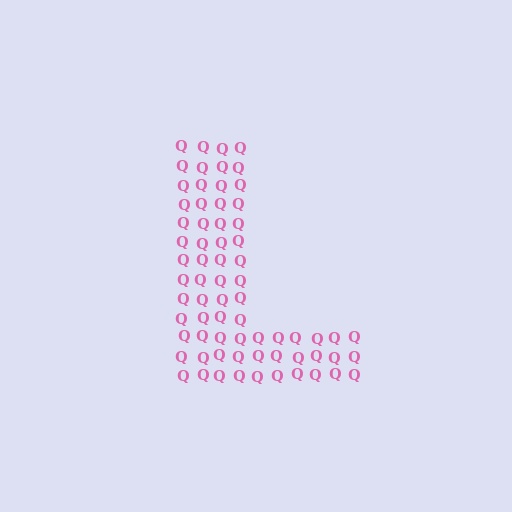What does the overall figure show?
The overall figure shows the letter L.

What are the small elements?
The small elements are letter Q's.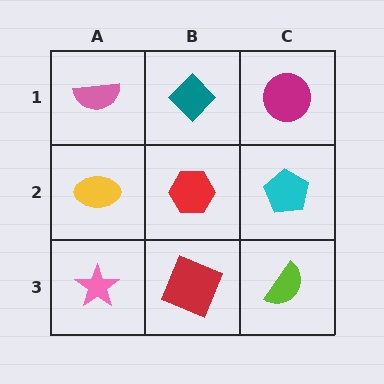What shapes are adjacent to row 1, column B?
A red hexagon (row 2, column B), a pink semicircle (row 1, column A), a magenta circle (row 1, column C).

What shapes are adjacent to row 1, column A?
A yellow ellipse (row 2, column A), a teal diamond (row 1, column B).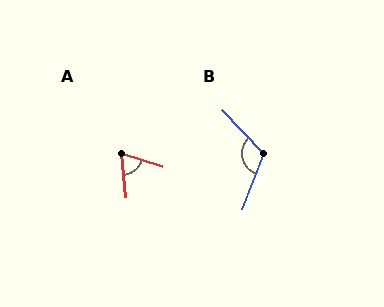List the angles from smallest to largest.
A (66°), B (116°).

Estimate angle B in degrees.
Approximately 116 degrees.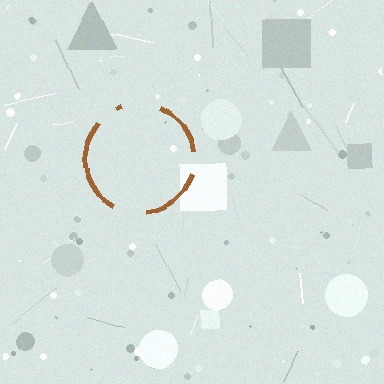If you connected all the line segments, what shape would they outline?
They would outline a circle.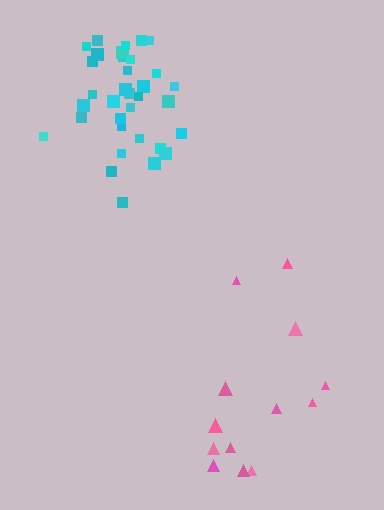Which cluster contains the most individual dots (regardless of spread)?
Cyan (34).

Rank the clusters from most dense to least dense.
cyan, pink.